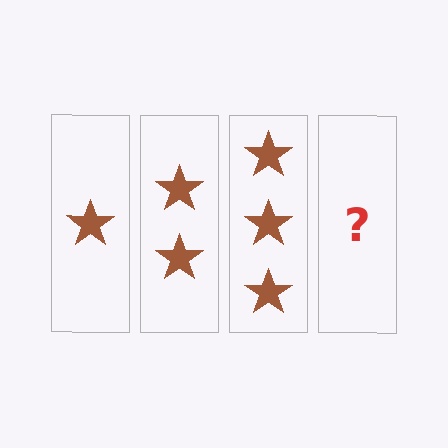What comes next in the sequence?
The next element should be 4 stars.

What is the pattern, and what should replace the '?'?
The pattern is that each step adds one more star. The '?' should be 4 stars.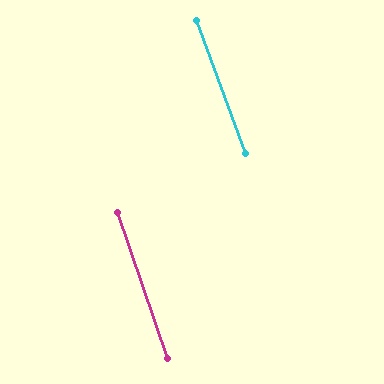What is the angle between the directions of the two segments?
Approximately 1 degree.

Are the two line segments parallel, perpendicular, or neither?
Parallel — their directions differ by only 0.9°.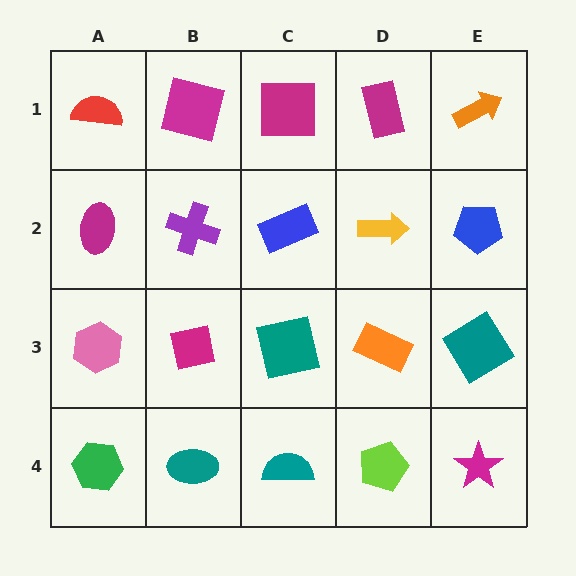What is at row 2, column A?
A magenta ellipse.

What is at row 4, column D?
A lime pentagon.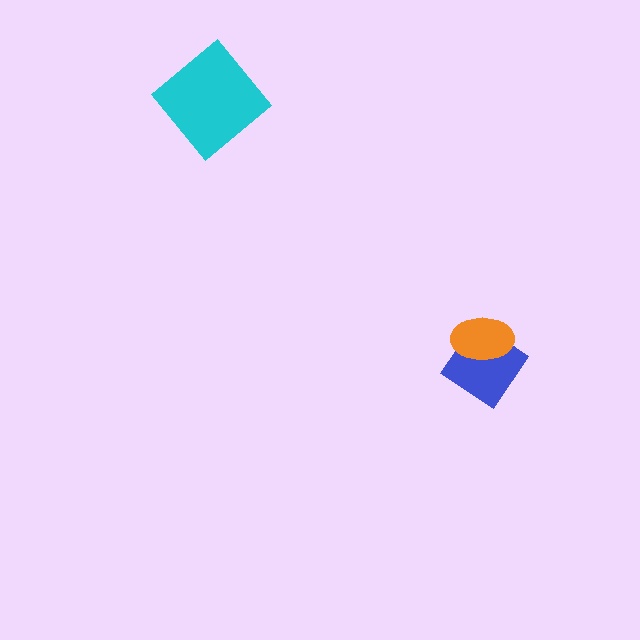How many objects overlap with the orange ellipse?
1 object overlaps with the orange ellipse.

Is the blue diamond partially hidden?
Yes, it is partially covered by another shape.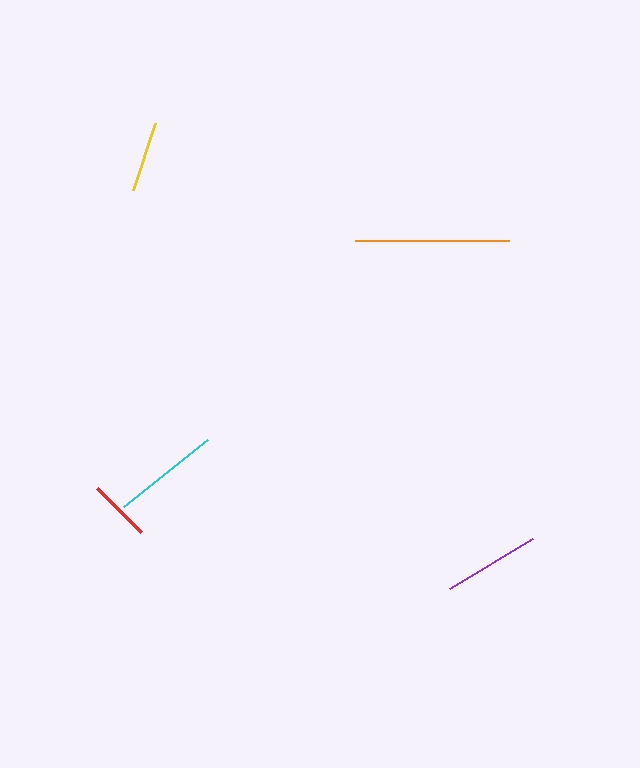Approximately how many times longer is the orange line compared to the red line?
The orange line is approximately 2.5 times the length of the red line.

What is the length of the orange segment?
The orange segment is approximately 154 pixels long.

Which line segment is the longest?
The orange line is the longest at approximately 154 pixels.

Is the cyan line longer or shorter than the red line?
The cyan line is longer than the red line.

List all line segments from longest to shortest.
From longest to shortest: orange, cyan, purple, yellow, red.